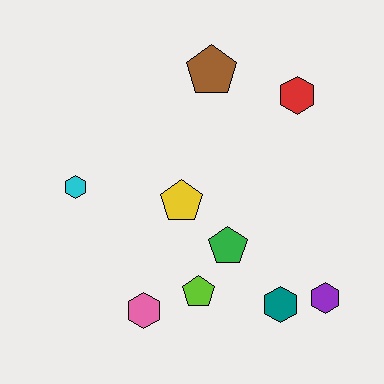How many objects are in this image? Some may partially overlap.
There are 9 objects.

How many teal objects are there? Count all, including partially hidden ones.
There is 1 teal object.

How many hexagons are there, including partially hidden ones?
There are 5 hexagons.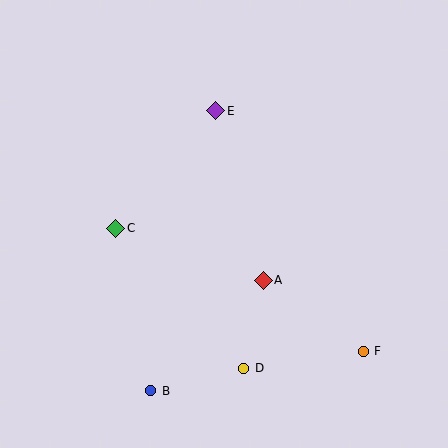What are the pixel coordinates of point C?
Point C is at (116, 229).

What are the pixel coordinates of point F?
Point F is at (363, 351).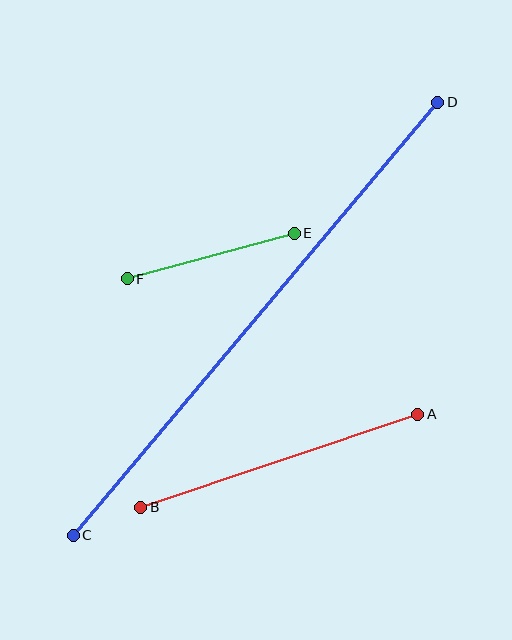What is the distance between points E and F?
The distance is approximately 173 pixels.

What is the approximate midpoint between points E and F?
The midpoint is at approximately (211, 256) pixels.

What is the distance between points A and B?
The distance is approximately 292 pixels.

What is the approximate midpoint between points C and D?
The midpoint is at approximately (256, 319) pixels.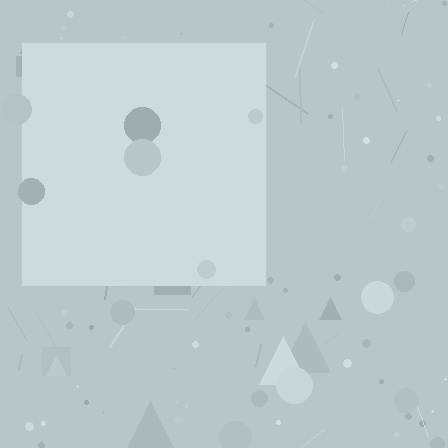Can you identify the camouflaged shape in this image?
The camouflaged shape is a square.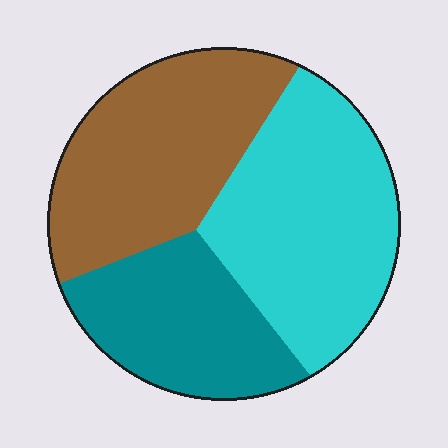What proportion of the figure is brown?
Brown covers around 35% of the figure.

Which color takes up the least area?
Teal, at roughly 25%.